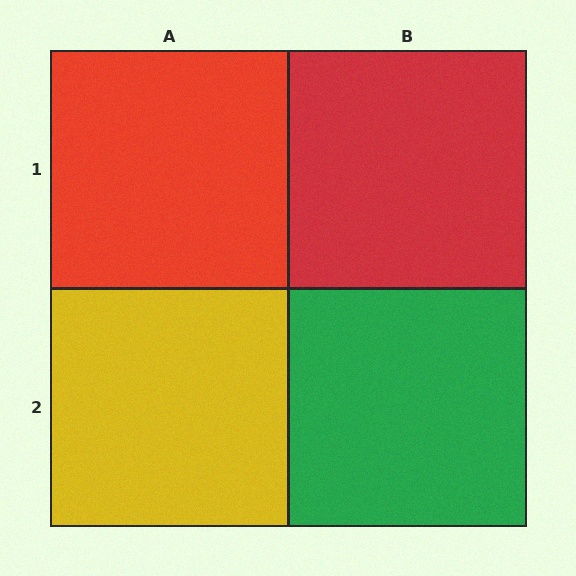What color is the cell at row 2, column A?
Yellow.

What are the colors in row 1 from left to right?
Red, red.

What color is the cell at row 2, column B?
Green.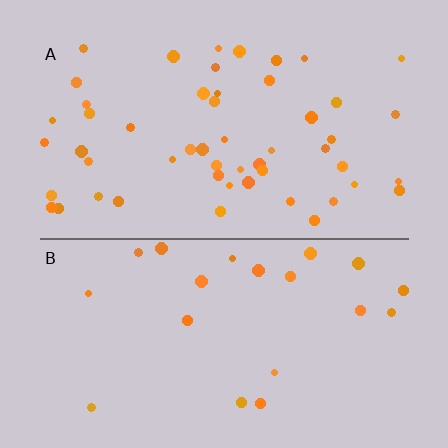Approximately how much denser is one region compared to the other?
Approximately 2.5× — region A over region B.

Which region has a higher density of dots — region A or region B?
A (the top).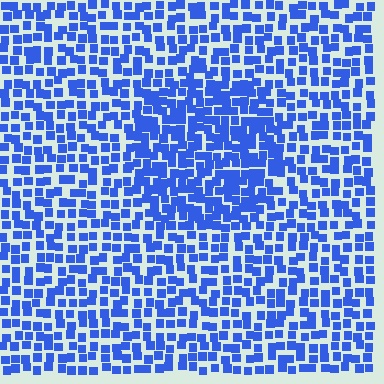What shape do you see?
I see a circle.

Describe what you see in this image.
The image contains small blue elements arranged at two different densities. A circle-shaped region is visible where the elements are more densely packed than the surrounding area.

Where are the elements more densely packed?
The elements are more densely packed inside the circle boundary.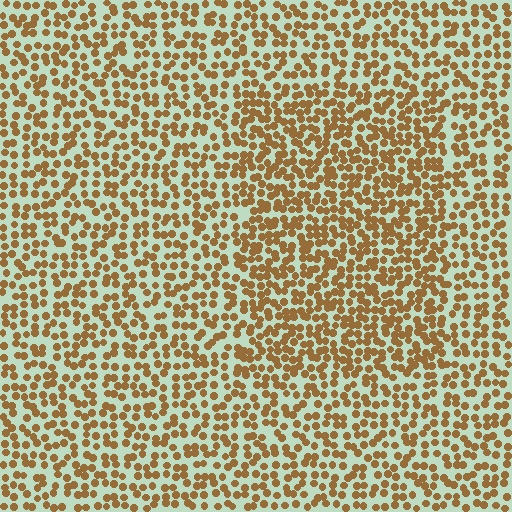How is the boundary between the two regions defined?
The boundary is defined by a change in element density (approximately 1.5x ratio). All elements are the same color, size, and shape.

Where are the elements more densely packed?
The elements are more densely packed inside the rectangle boundary.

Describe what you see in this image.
The image contains small brown elements arranged at two different densities. A rectangle-shaped region is visible where the elements are more densely packed than the surrounding area.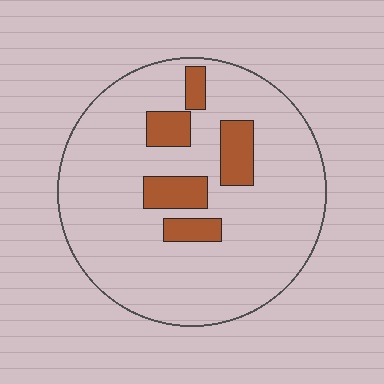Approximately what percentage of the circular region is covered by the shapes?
Approximately 15%.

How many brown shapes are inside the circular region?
5.